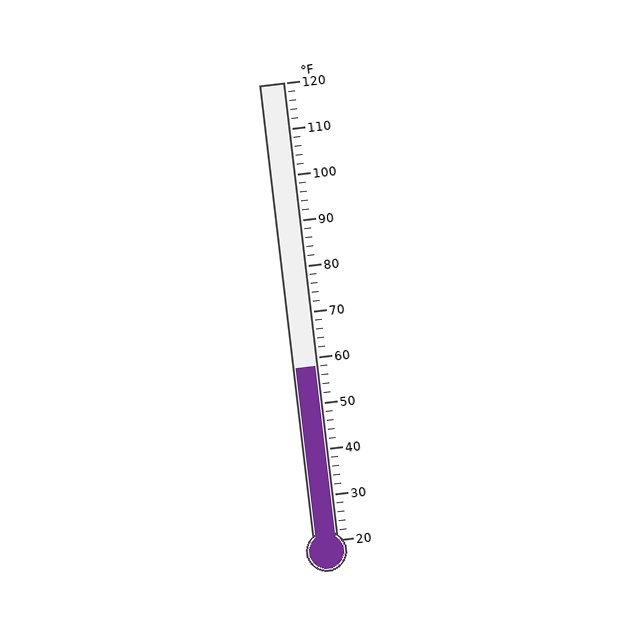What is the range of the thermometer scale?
The thermometer scale ranges from 20°F to 120°F.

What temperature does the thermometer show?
The thermometer shows approximately 58°F.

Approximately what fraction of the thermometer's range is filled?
The thermometer is filled to approximately 40% of its range.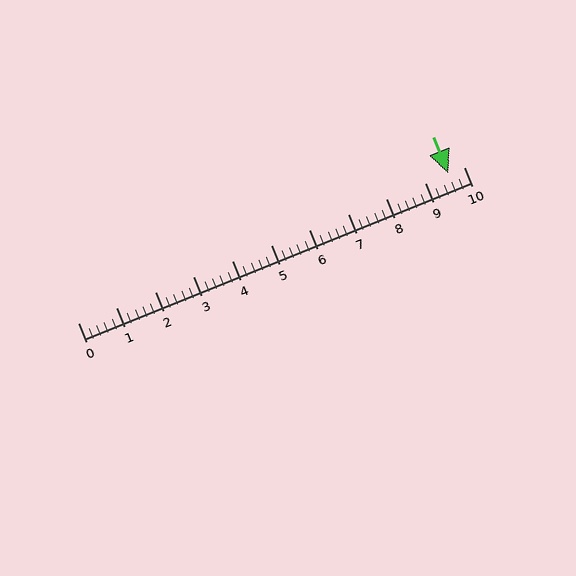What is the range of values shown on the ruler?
The ruler shows values from 0 to 10.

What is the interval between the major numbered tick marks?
The major tick marks are spaced 1 units apart.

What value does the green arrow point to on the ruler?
The green arrow points to approximately 9.6.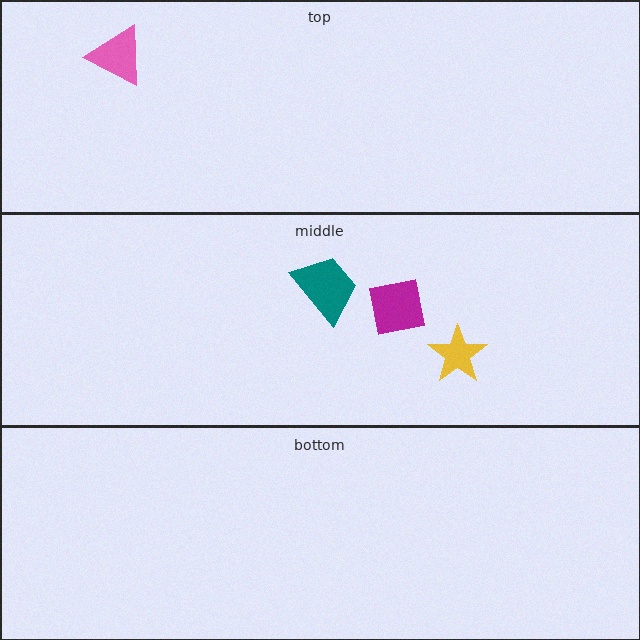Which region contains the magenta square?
The middle region.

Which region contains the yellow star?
The middle region.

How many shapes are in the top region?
1.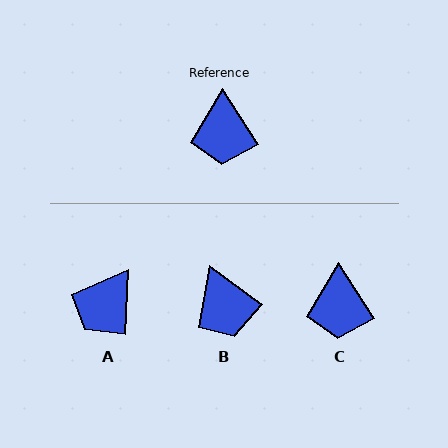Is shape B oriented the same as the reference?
No, it is off by about 20 degrees.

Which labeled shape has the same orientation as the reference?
C.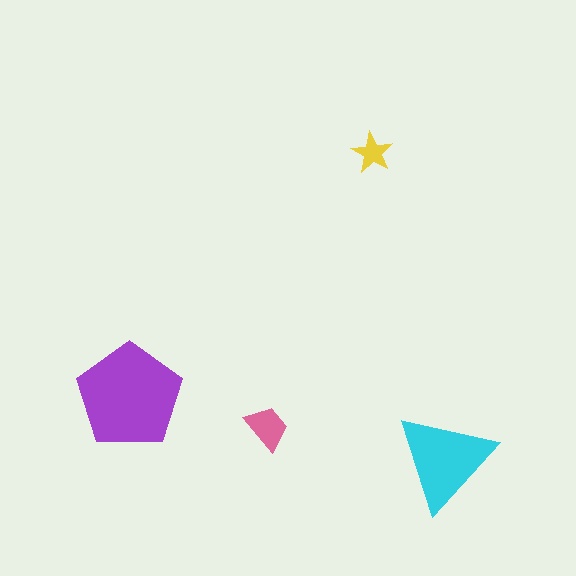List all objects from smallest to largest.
The yellow star, the pink trapezoid, the cyan triangle, the purple pentagon.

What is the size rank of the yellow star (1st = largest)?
4th.